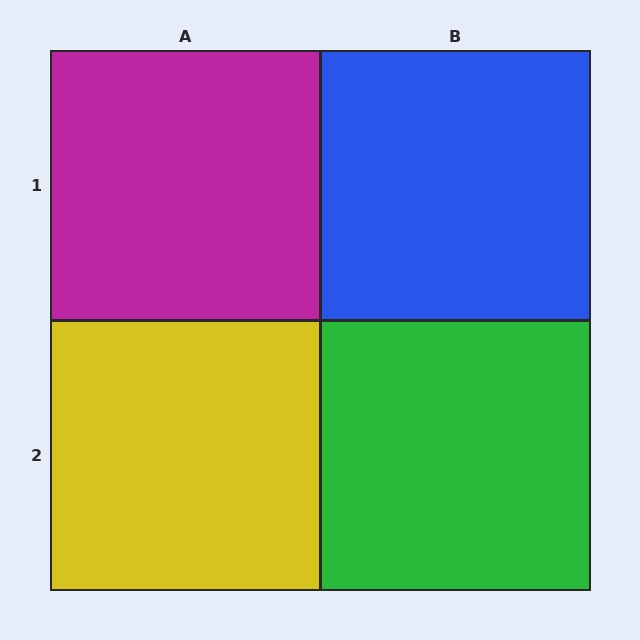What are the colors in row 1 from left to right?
Magenta, blue.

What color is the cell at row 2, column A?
Yellow.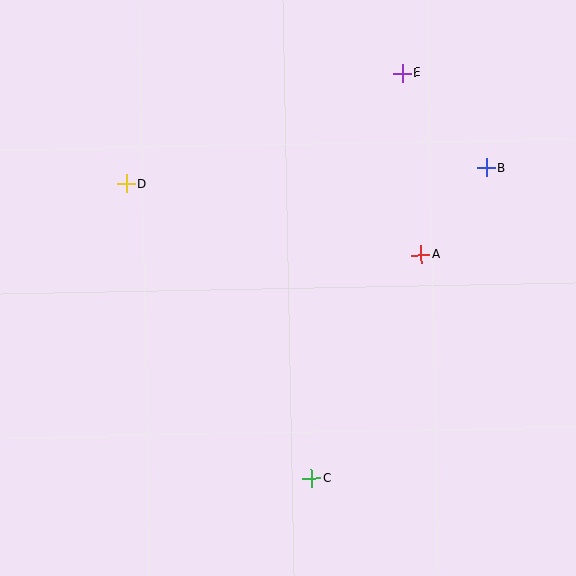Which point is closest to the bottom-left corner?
Point C is closest to the bottom-left corner.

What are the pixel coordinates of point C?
Point C is at (312, 478).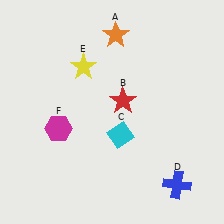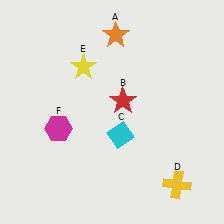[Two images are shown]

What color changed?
The cross (D) changed from blue in Image 1 to yellow in Image 2.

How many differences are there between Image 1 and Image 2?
There is 1 difference between the two images.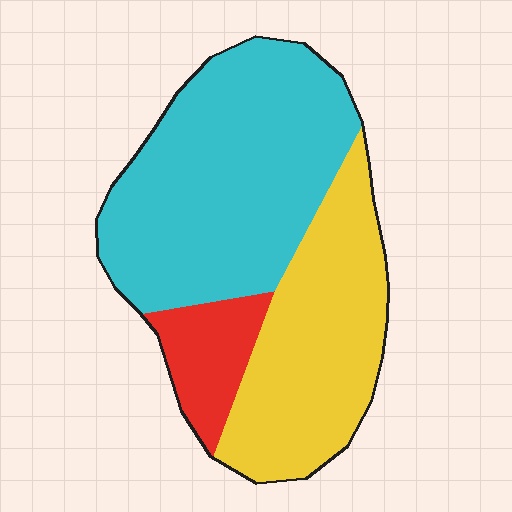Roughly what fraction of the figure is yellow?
Yellow takes up about three eighths (3/8) of the figure.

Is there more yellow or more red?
Yellow.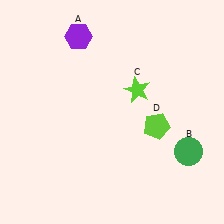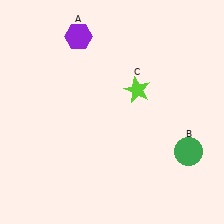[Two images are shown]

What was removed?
The lime pentagon (D) was removed in Image 2.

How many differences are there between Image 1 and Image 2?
There is 1 difference between the two images.